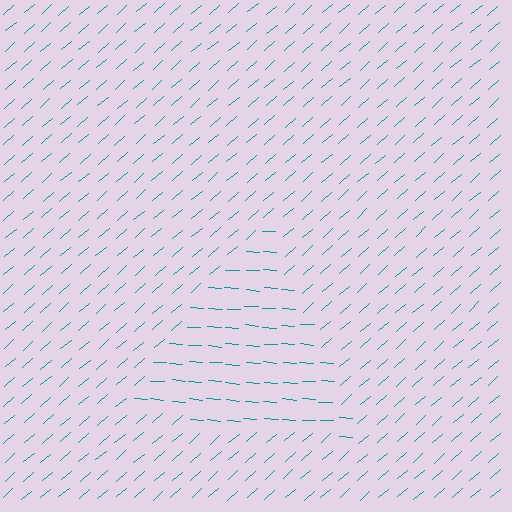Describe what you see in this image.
The image is filled with small teal line segments. A triangle region in the image has lines oriented differently from the surrounding lines, creating a visible texture boundary.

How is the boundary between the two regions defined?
The boundary is defined purely by a change in line orientation (approximately 45 degrees difference). All lines are the same color and thickness.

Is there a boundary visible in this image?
Yes, there is a texture boundary formed by a change in line orientation.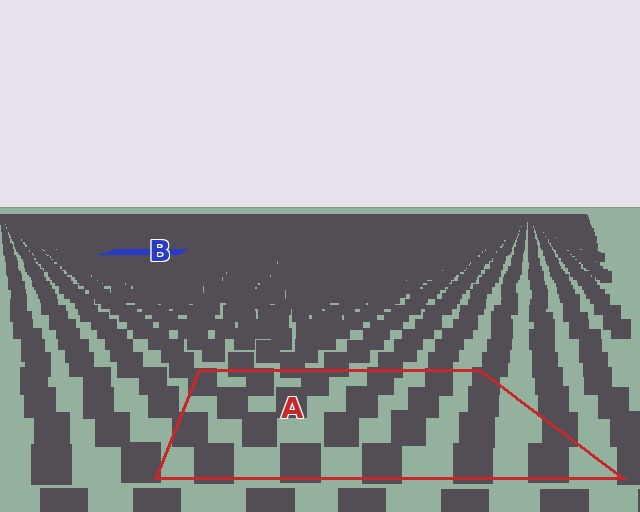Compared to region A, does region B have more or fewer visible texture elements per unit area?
Region B has more texture elements per unit area — they are packed more densely because it is farther away.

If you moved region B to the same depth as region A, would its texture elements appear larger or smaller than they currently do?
They would appear larger. At a closer depth, the same texture elements are projected at a bigger on-screen size.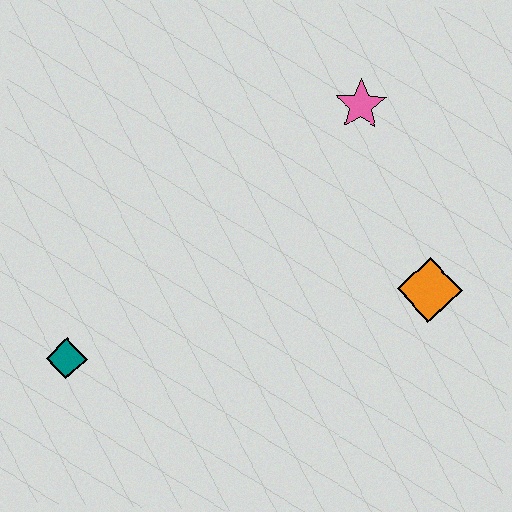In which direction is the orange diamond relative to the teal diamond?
The orange diamond is to the right of the teal diamond.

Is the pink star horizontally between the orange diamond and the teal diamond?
Yes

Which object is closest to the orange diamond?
The pink star is closest to the orange diamond.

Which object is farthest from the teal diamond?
The pink star is farthest from the teal diamond.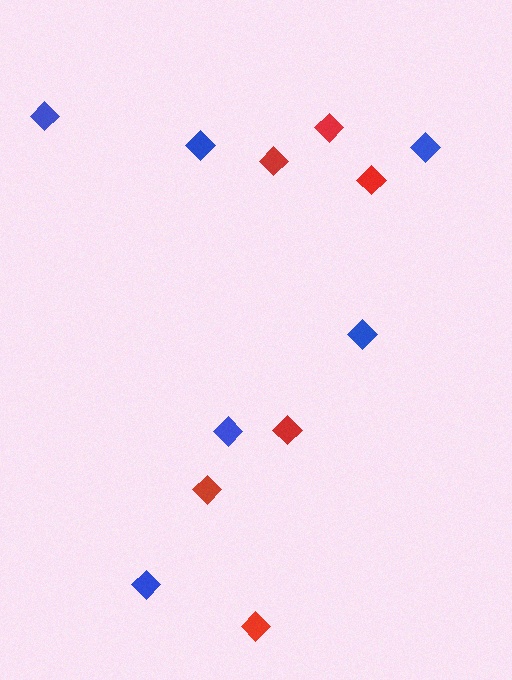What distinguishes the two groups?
There are 2 groups: one group of red diamonds (6) and one group of blue diamonds (6).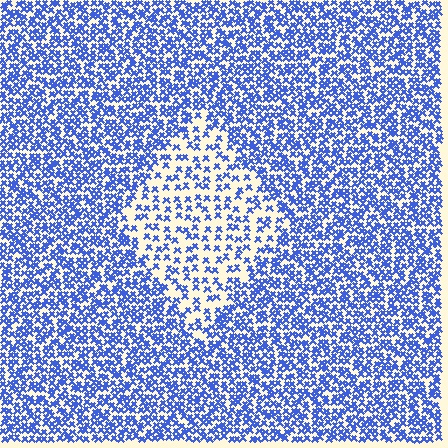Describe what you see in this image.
The image contains small blue elements arranged at two different densities. A diamond-shaped region is visible where the elements are less densely packed than the surrounding area.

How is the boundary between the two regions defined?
The boundary is defined by a change in element density (approximately 2.2x ratio). All elements are the same color, size, and shape.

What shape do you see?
I see a diamond.